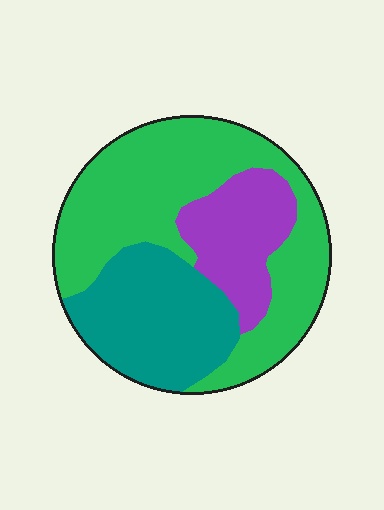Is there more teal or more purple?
Teal.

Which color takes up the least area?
Purple, at roughly 20%.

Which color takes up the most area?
Green, at roughly 50%.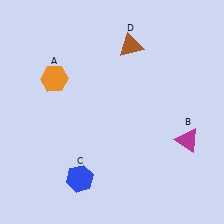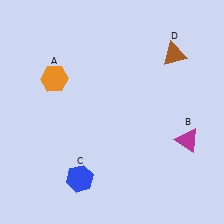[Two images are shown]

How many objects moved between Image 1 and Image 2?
1 object moved between the two images.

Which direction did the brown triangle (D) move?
The brown triangle (D) moved right.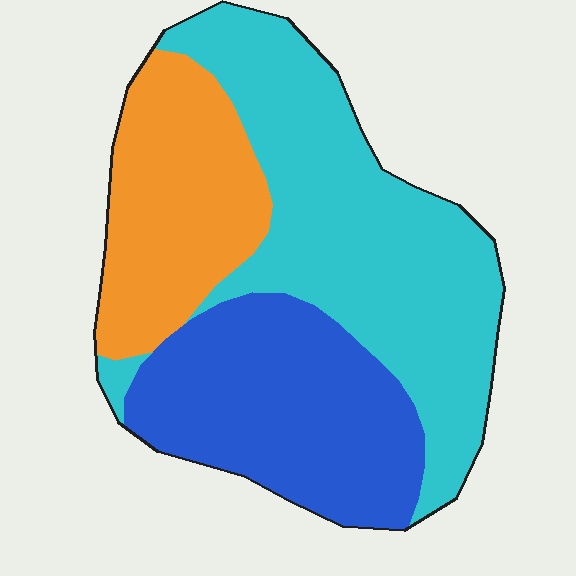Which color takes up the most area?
Cyan, at roughly 45%.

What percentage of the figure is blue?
Blue covers roughly 30% of the figure.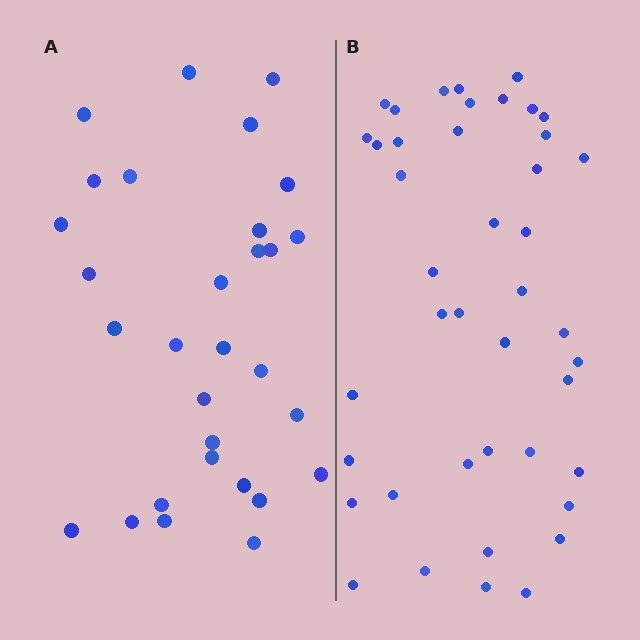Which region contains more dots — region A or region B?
Region B (the right region) has more dots.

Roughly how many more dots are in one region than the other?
Region B has roughly 12 or so more dots than region A.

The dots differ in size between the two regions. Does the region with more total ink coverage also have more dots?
No. Region A has more total ink coverage because its dots are larger, but region B actually contains more individual dots. Total area can be misleading — the number of items is what matters here.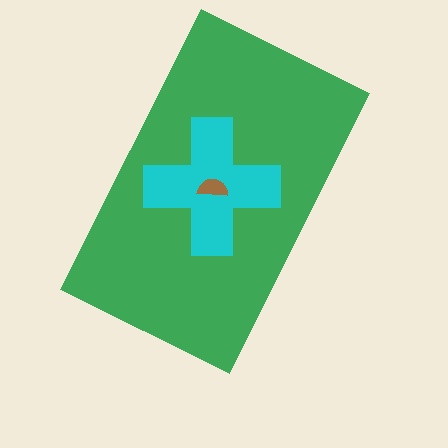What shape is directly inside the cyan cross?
The brown semicircle.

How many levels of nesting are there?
3.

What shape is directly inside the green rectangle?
The cyan cross.